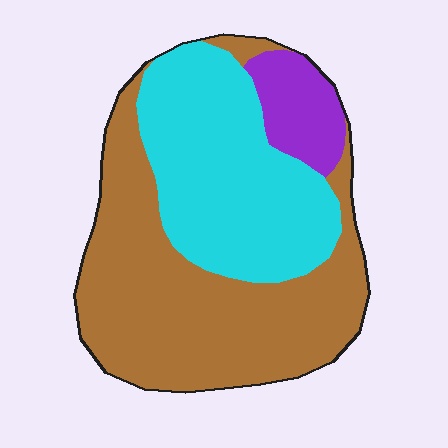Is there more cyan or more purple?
Cyan.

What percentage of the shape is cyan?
Cyan covers around 40% of the shape.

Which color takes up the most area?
Brown, at roughly 50%.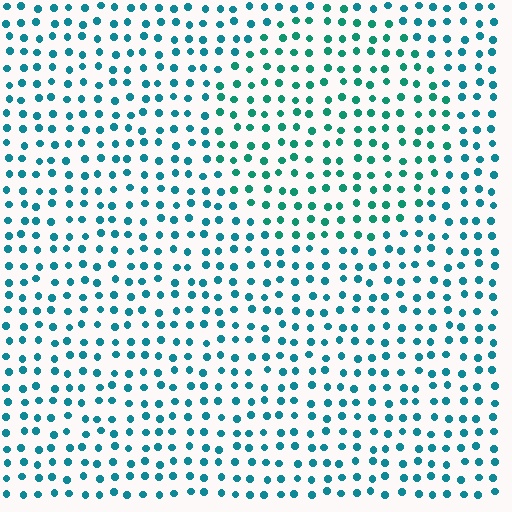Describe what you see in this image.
The image is filled with small teal elements in a uniform arrangement. A circle-shaped region is visible where the elements are tinted to a slightly different hue, forming a subtle color boundary.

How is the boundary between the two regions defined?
The boundary is defined purely by a slight shift in hue (about 23 degrees). Spacing, size, and orientation are identical on both sides.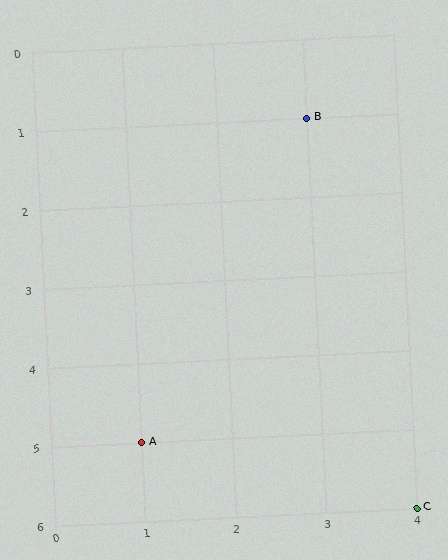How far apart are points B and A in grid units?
Points B and A are 2 columns and 4 rows apart (about 4.5 grid units diagonally).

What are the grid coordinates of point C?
Point C is at grid coordinates (4, 6).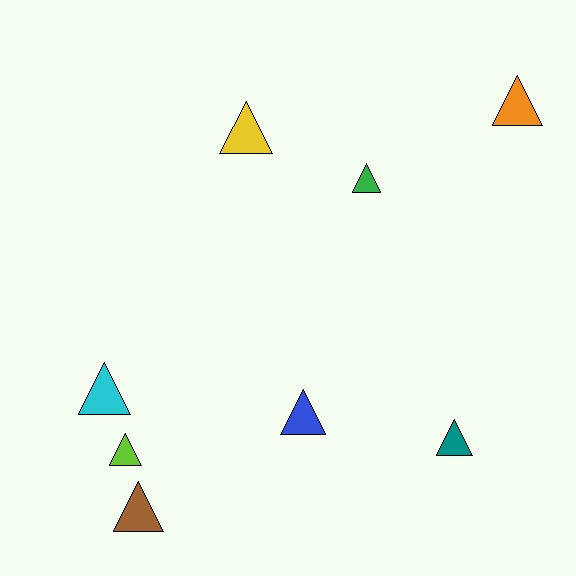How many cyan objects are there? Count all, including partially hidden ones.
There is 1 cyan object.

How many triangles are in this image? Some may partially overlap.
There are 8 triangles.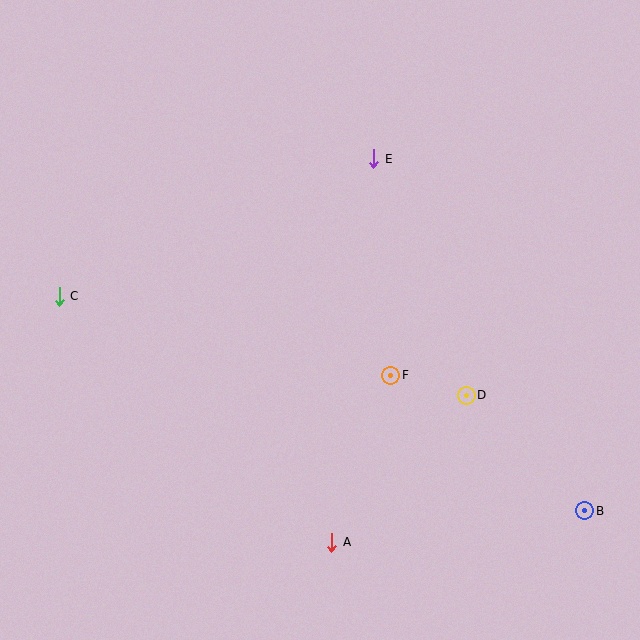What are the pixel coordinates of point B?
Point B is at (585, 511).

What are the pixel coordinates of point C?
Point C is at (59, 296).